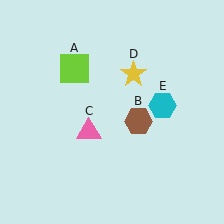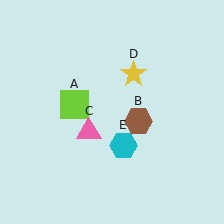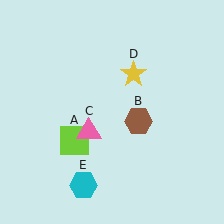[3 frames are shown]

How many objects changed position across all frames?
2 objects changed position: lime square (object A), cyan hexagon (object E).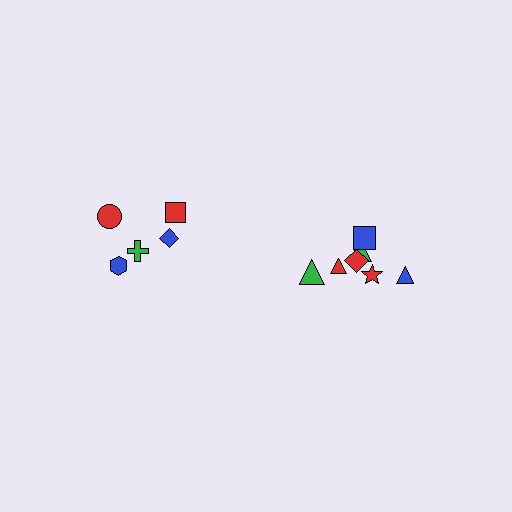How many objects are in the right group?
There are 7 objects.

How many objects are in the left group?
There are 5 objects.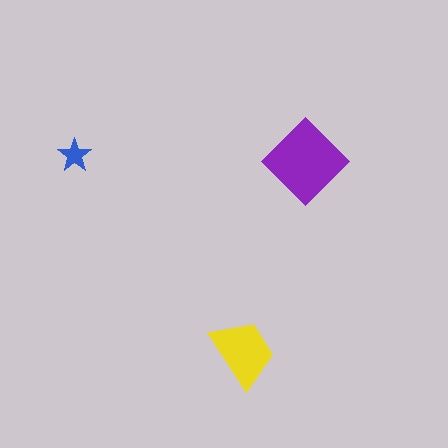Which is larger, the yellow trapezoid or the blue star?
The yellow trapezoid.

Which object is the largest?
The purple diamond.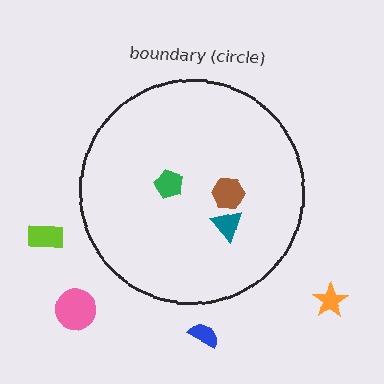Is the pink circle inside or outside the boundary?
Outside.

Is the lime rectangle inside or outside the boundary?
Outside.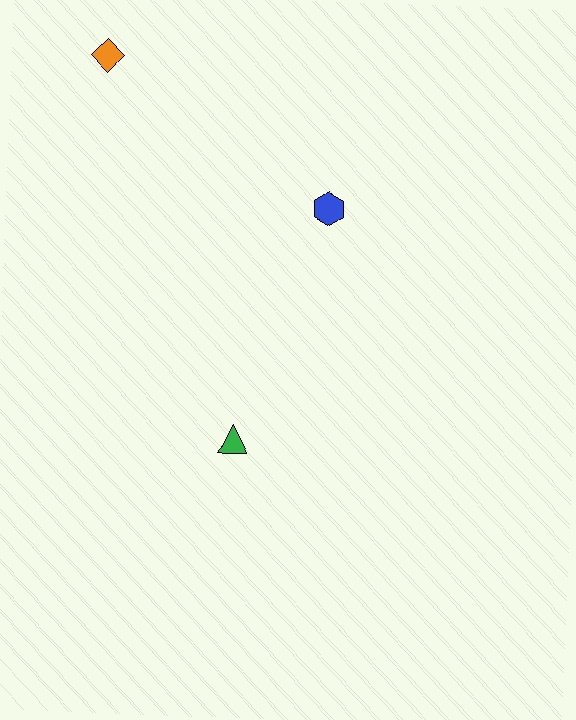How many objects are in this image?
There are 3 objects.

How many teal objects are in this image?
There are no teal objects.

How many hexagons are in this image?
There is 1 hexagon.